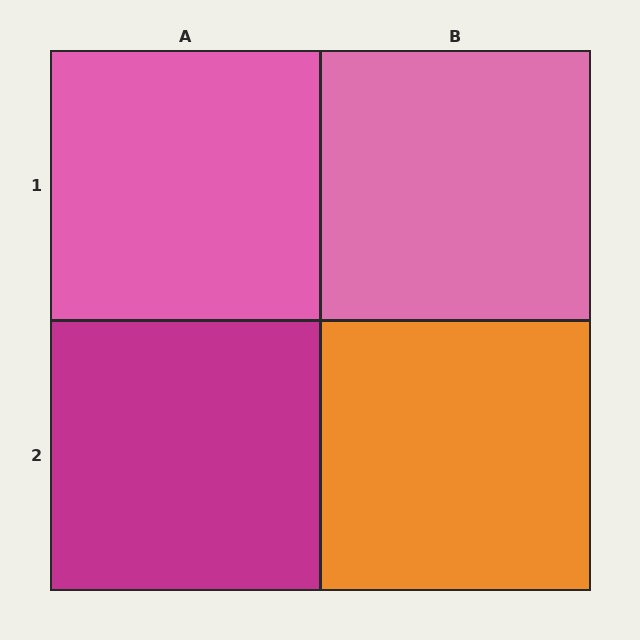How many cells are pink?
2 cells are pink.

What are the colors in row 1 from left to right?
Pink, pink.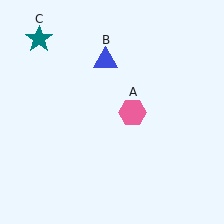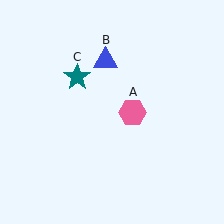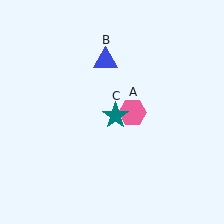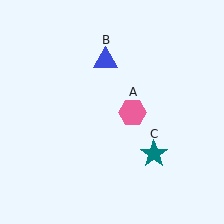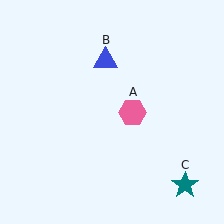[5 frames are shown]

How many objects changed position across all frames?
1 object changed position: teal star (object C).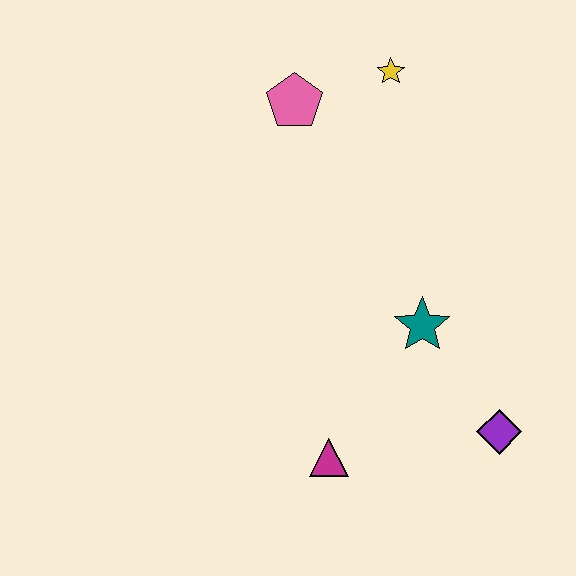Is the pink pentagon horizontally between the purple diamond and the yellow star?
No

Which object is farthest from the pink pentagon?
The purple diamond is farthest from the pink pentagon.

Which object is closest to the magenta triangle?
The teal star is closest to the magenta triangle.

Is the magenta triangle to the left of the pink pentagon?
No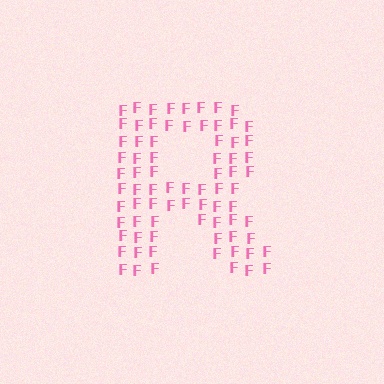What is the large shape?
The large shape is the letter R.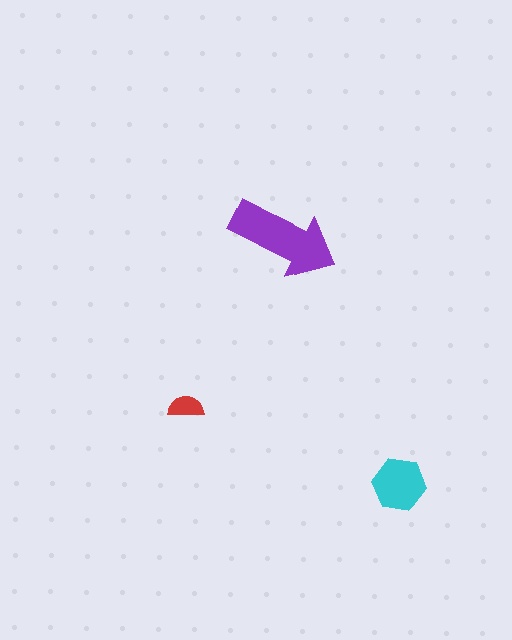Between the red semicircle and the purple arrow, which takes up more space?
The purple arrow.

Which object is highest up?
The purple arrow is topmost.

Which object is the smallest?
The red semicircle.